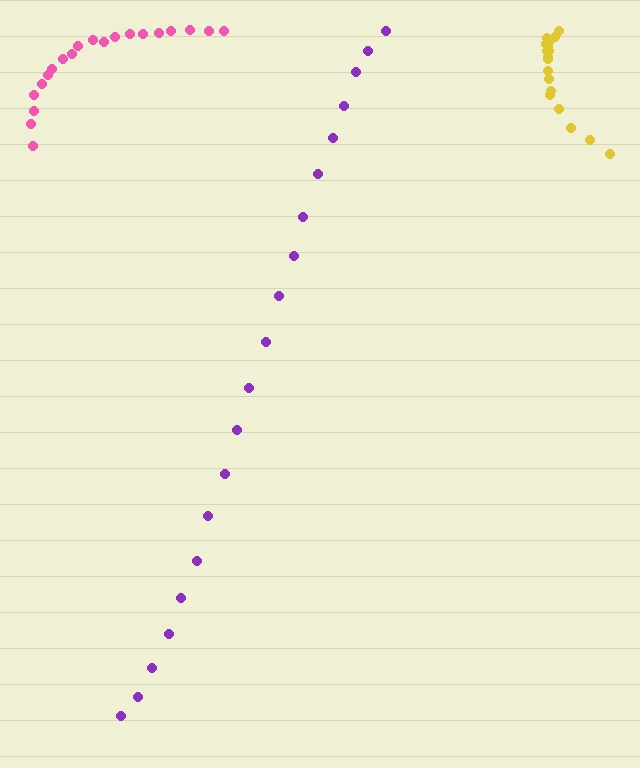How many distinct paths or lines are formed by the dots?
There are 3 distinct paths.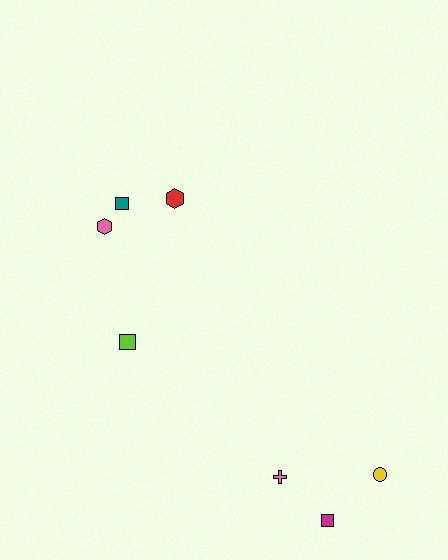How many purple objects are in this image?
There are no purple objects.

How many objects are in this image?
There are 7 objects.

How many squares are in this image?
There are 3 squares.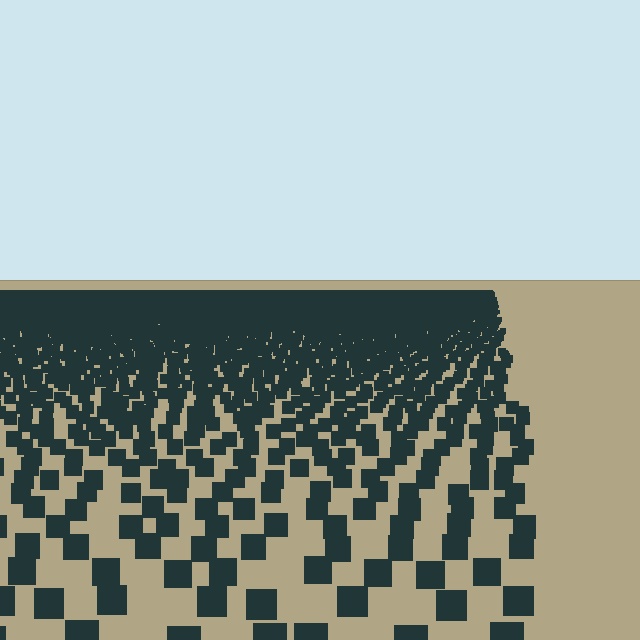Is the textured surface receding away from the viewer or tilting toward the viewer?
The surface is receding away from the viewer. Texture elements get smaller and denser toward the top.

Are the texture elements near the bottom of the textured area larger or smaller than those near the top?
Larger. Near the bottom, elements are closer to the viewer and appear at a bigger on-screen size.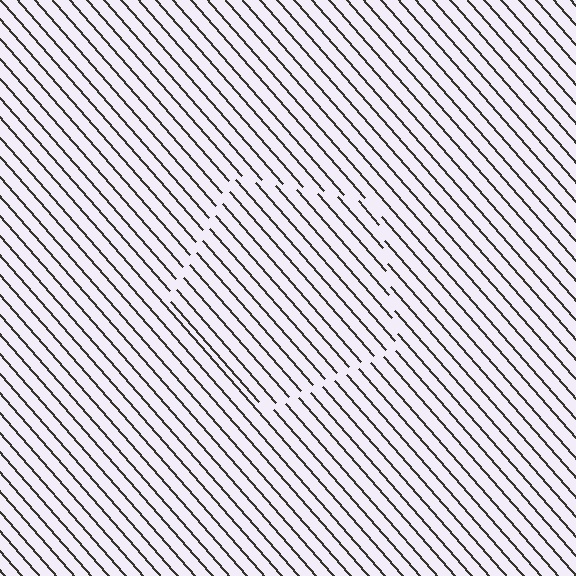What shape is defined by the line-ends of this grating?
An illusory pentagon. The interior of the shape contains the same grating, shifted by half a period — the contour is defined by the phase discontinuity where line-ends from the inner and outer gratings abut.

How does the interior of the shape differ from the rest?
The interior of the shape contains the same grating, shifted by half a period — the contour is defined by the phase discontinuity where line-ends from the inner and outer gratings abut.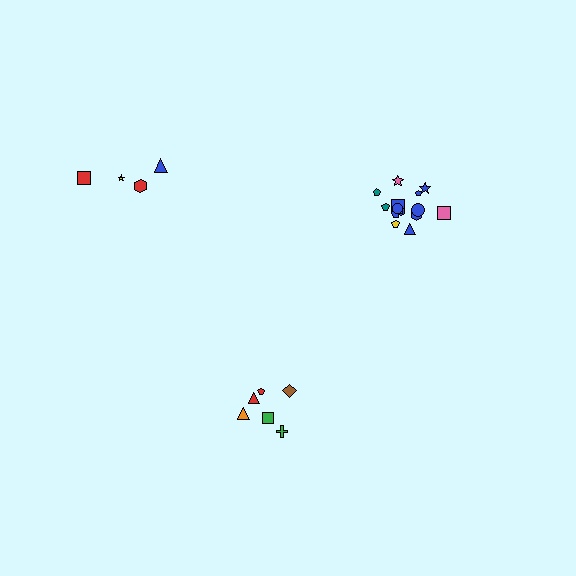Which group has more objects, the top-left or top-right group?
The top-right group.